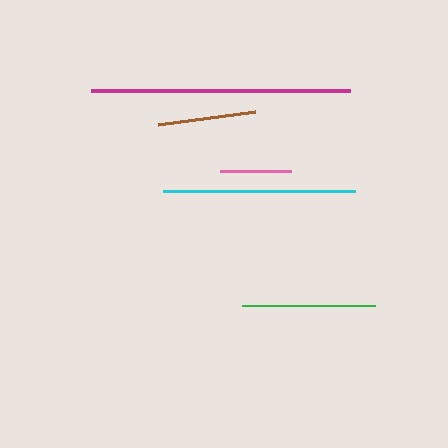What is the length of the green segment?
The green segment is approximately 133 pixels long.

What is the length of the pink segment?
The pink segment is approximately 72 pixels long.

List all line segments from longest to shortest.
From longest to shortest: magenta, cyan, green, brown, pink.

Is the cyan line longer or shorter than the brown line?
The cyan line is longer than the brown line.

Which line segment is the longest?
The magenta line is the longest at approximately 259 pixels.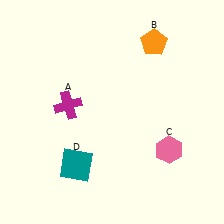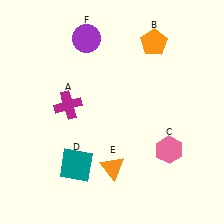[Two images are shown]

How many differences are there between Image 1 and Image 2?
There are 2 differences between the two images.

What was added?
An orange triangle (E), a purple circle (F) were added in Image 2.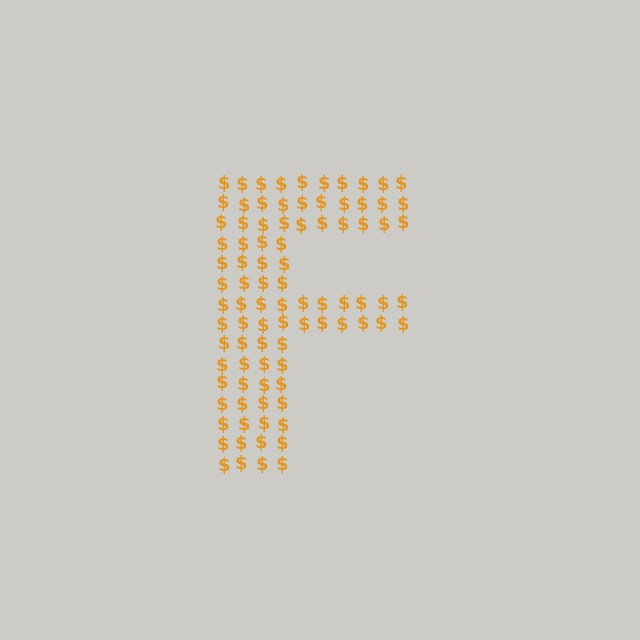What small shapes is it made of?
It is made of small dollar signs.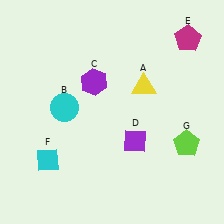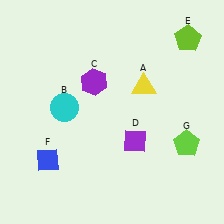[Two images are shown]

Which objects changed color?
E changed from magenta to lime. F changed from cyan to blue.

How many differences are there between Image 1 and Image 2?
There are 2 differences between the two images.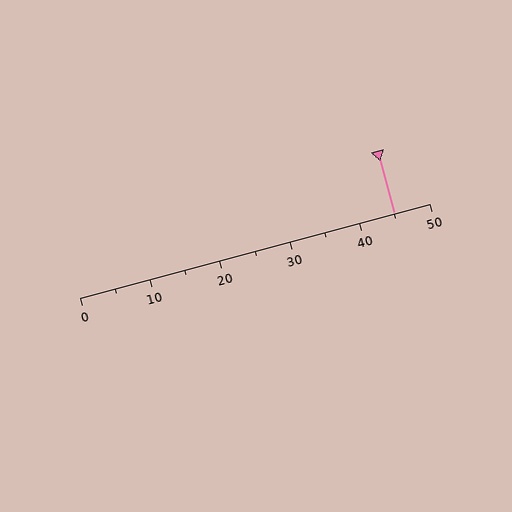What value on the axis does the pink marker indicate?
The marker indicates approximately 45.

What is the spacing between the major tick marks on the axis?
The major ticks are spaced 10 apart.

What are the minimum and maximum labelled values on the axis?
The axis runs from 0 to 50.